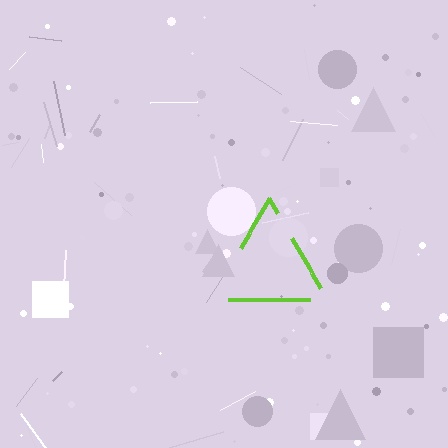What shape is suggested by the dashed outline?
The dashed outline suggests a triangle.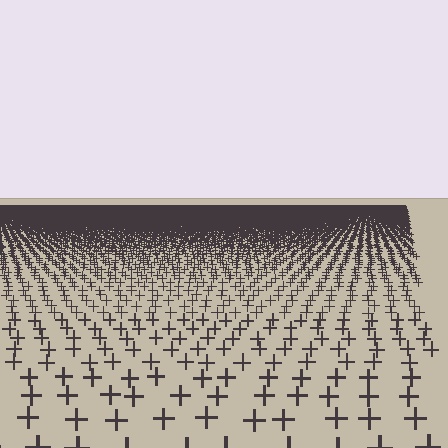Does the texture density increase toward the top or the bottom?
Density increases toward the top.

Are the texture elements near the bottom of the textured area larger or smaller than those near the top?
Larger. Near the bottom, elements are closer to the viewer and appear at a bigger on-screen size.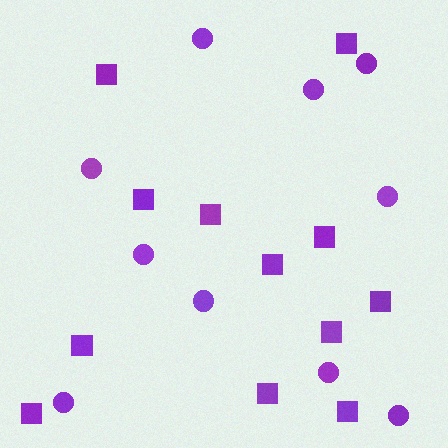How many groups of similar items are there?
There are 2 groups: one group of squares (12) and one group of circles (10).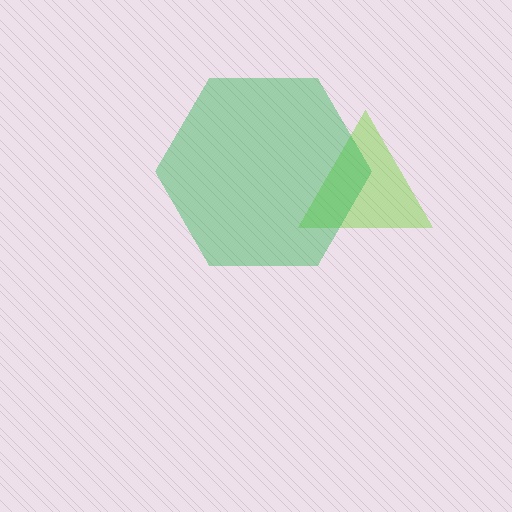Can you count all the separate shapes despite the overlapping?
Yes, there are 2 separate shapes.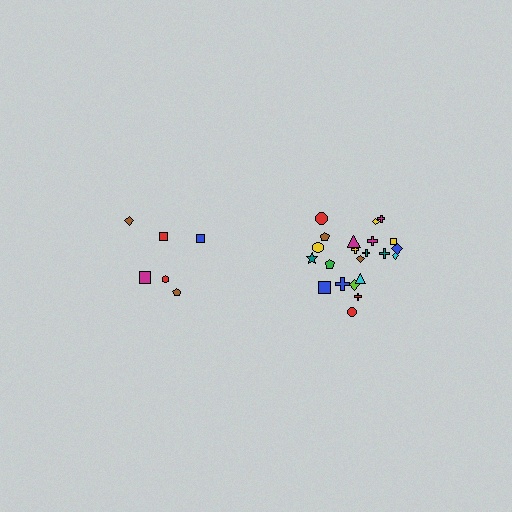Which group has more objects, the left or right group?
The right group.